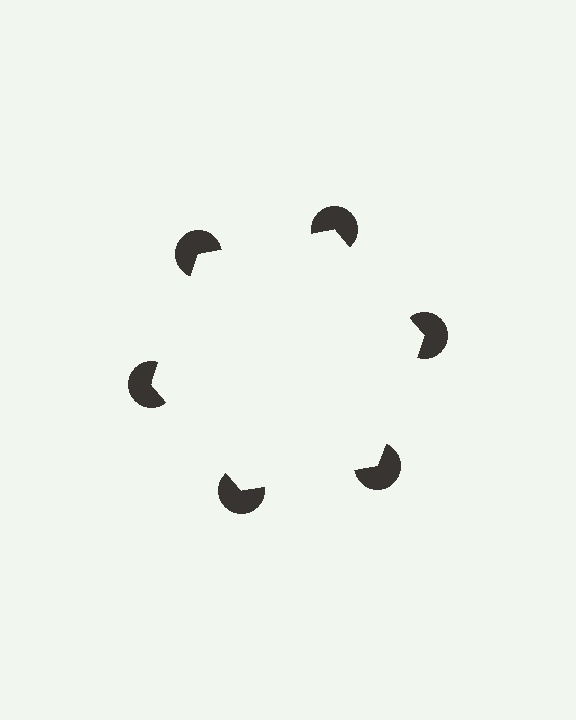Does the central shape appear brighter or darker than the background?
It typically appears slightly brighter than the background, even though no actual brightness change is drawn.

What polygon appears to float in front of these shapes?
An illusory hexagon — its edges are inferred from the aligned wedge cuts in the pac-man discs, not physically drawn.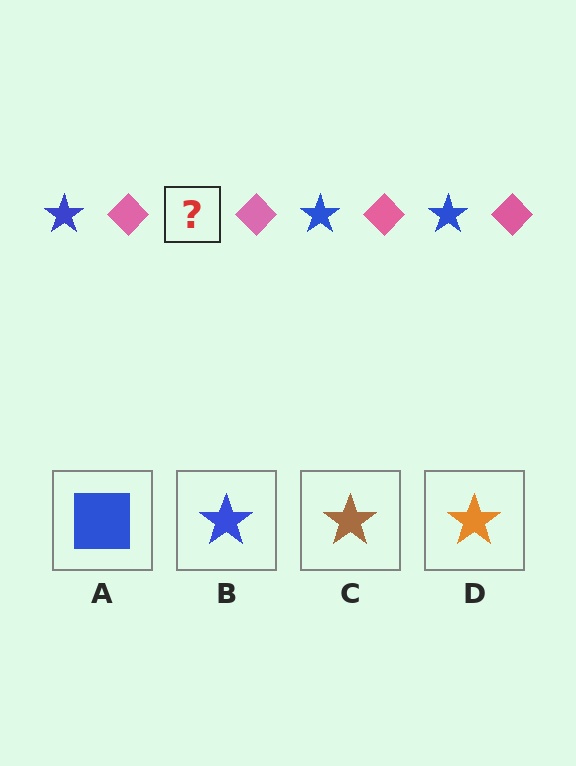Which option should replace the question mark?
Option B.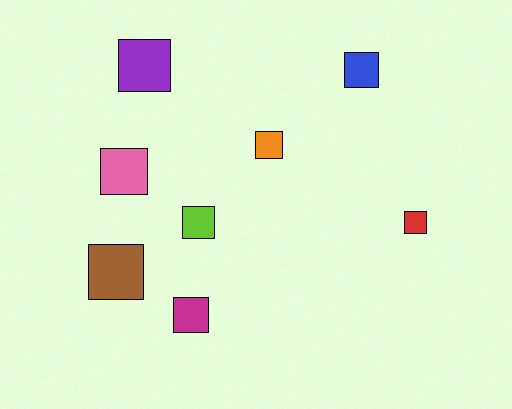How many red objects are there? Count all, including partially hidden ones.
There is 1 red object.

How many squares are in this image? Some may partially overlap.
There are 8 squares.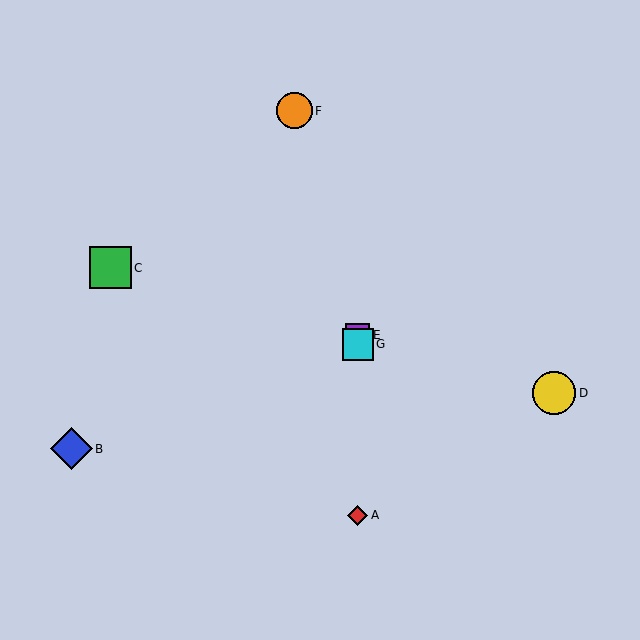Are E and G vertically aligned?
Yes, both are at x≈358.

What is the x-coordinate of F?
Object F is at x≈294.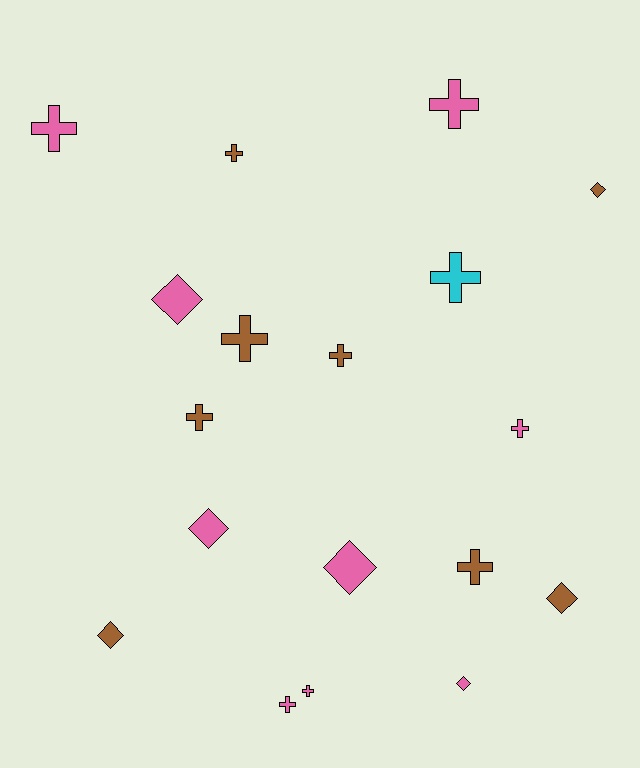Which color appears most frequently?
Pink, with 9 objects.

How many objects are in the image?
There are 18 objects.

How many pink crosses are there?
There are 5 pink crosses.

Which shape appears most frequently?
Cross, with 11 objects.